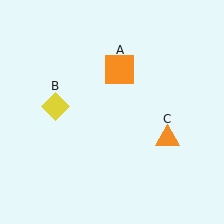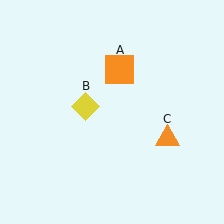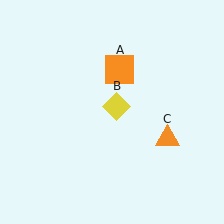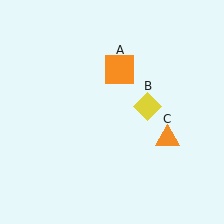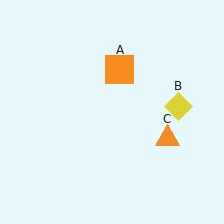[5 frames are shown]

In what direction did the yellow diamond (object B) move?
The yellow diamond (object B) moved right.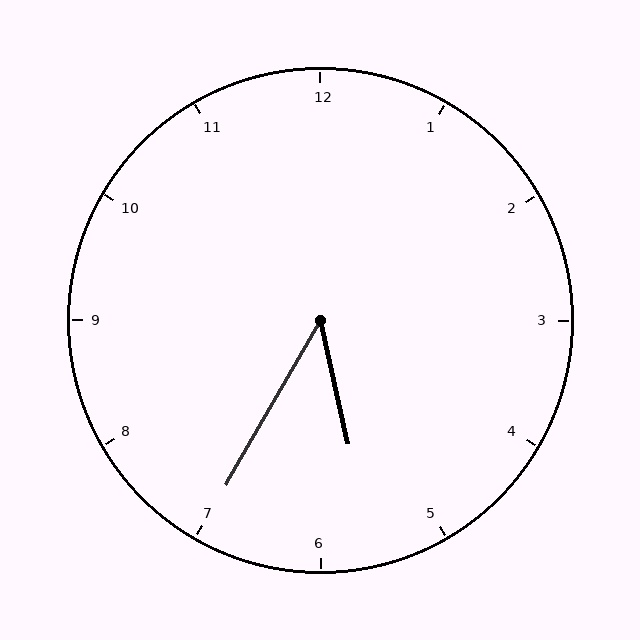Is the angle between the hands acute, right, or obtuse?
It is acute.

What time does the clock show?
5:35.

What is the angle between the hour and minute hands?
Approximately 42 degrees.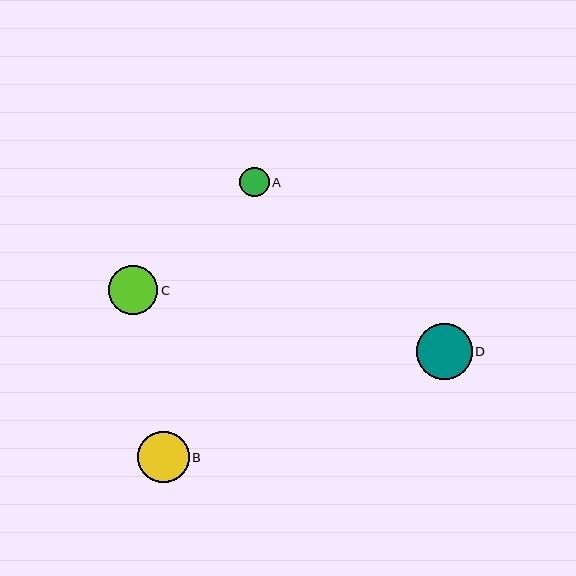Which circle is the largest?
Circle D is the largest with a size of approximately 56 pixels.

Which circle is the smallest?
Circle A is the smallest with a size of approximately 30 pixels.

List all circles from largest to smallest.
From largest to smallest: D, B, C, A.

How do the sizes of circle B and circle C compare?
Circle B and circle C are approximately the same size.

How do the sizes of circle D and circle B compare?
Circle D and circle B are approximately the same size.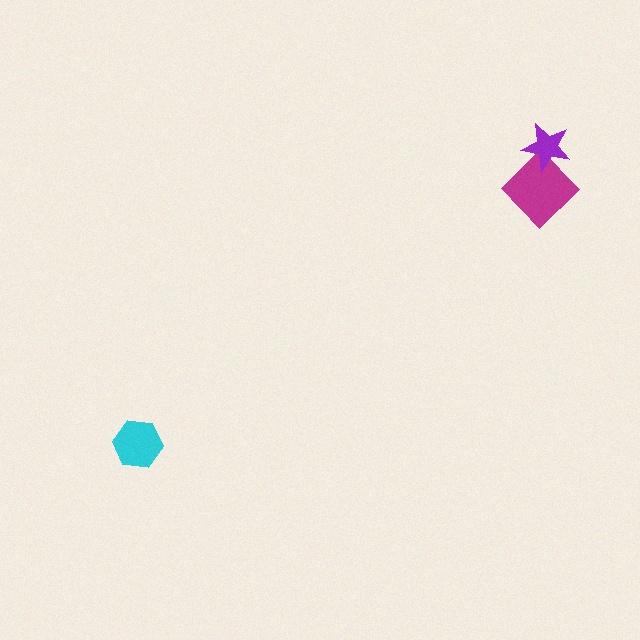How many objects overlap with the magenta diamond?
1 object overlaps with the magenta diamond.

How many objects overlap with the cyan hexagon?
0 objects overlap with the cyan hexagon.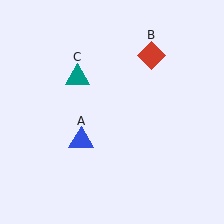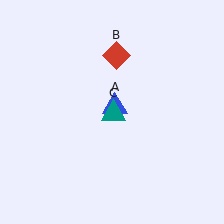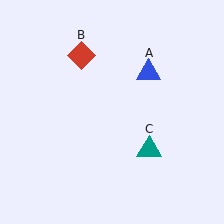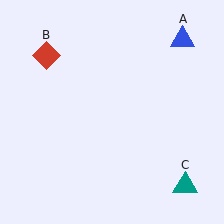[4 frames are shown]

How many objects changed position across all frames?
3 objects changed position: blue triangle (object A), red diamond (object B), teal triangle (object C).